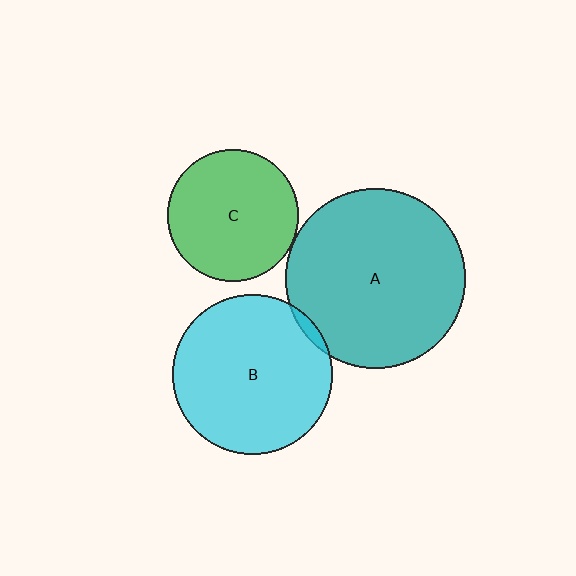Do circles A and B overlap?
Yes.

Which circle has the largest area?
Circle A (teal).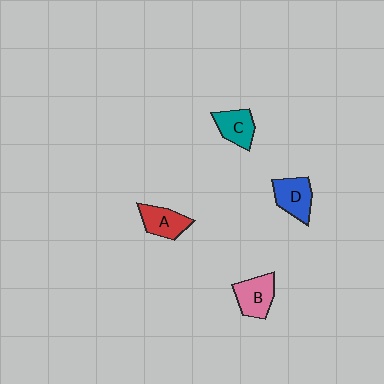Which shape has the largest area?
Shape B (pink).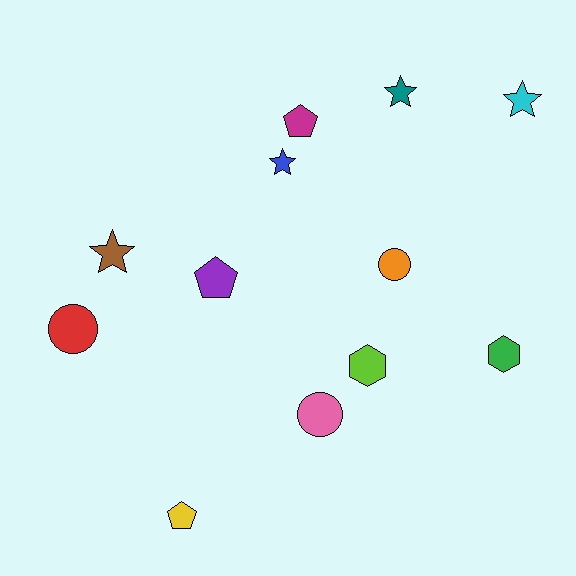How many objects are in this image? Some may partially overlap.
There are 12 objects.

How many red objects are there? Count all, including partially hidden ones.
There is 1 red object.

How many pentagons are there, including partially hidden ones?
There are 3 pentagons.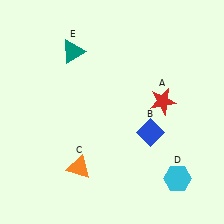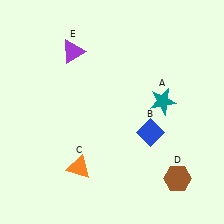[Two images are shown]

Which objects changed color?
A changed from red to teal. D changed from cyan to brown. E changed from teal to purple.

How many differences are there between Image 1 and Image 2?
There are 3 differences between the two images.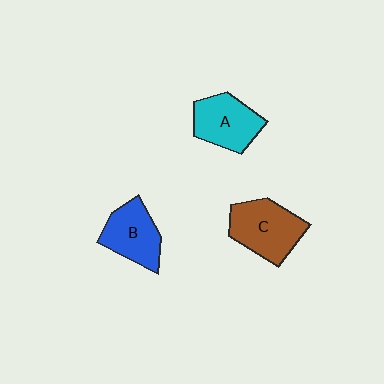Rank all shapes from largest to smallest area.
From largest to smallest: C (brown), A (cyan), B (blue).